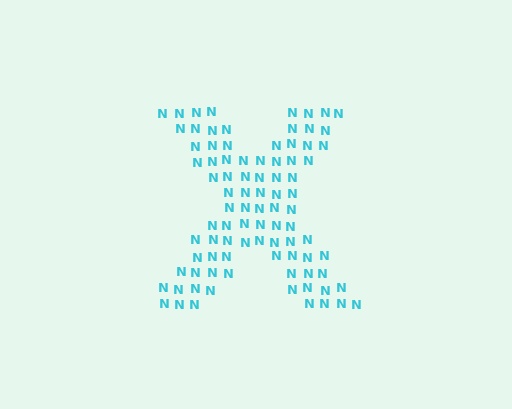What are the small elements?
The small elements are letter N's.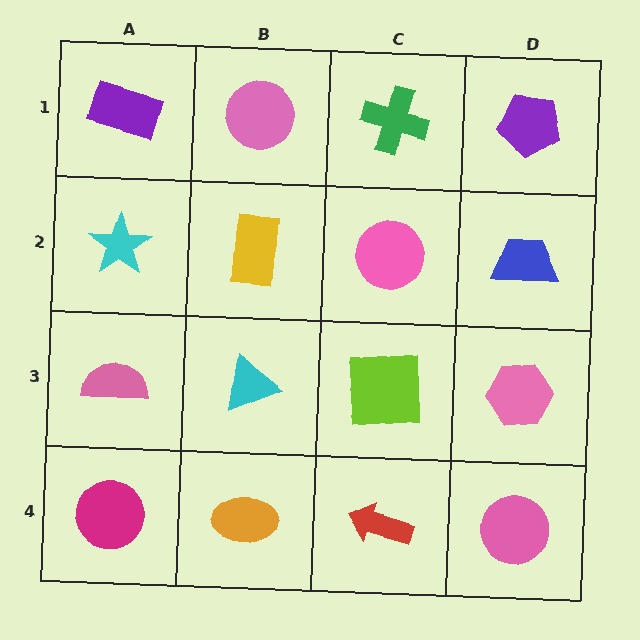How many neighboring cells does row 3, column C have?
4.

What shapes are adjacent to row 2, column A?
A purple rectangle (row 1, column A), a pink semicircle (row 3, column A), a yellow rectangle (row 2, column B).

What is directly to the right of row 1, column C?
A purple pentagon.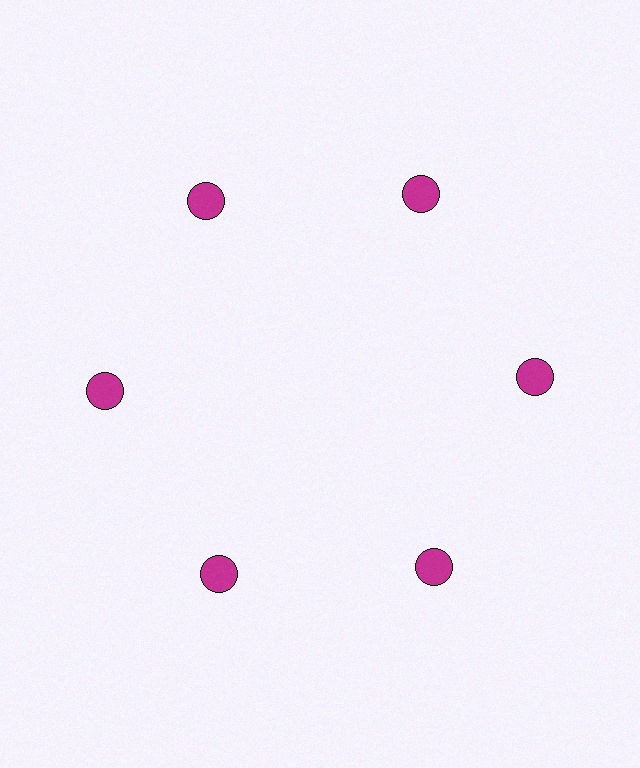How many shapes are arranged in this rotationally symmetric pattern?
There are 6 shapes, arranged in 6 groups of 1.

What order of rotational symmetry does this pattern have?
This pattern has 6-fold rotational symmetry.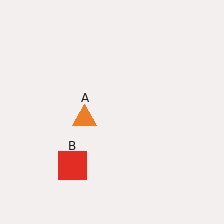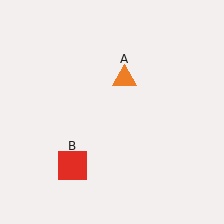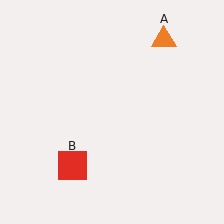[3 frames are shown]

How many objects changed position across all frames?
1 object changed position: orange triangle (object A).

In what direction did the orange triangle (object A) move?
The orange triangle (object A) moved up and to the right.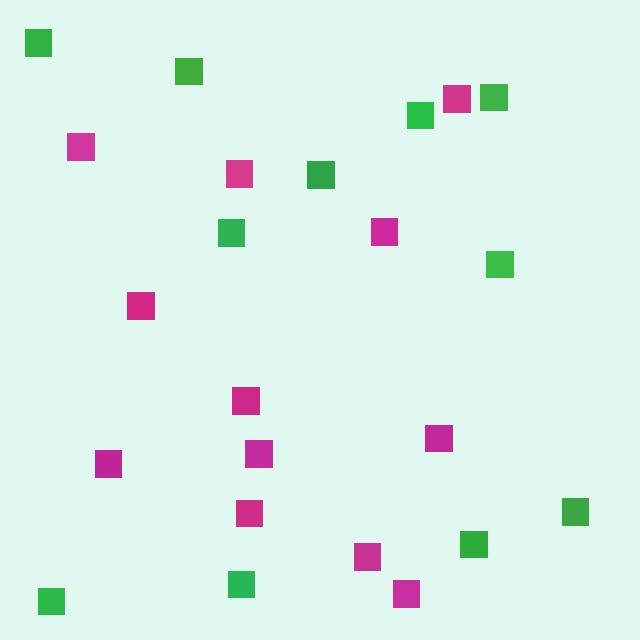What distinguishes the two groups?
There are 2 groups: one group of magenta squares (12) and one group of green squares (11).